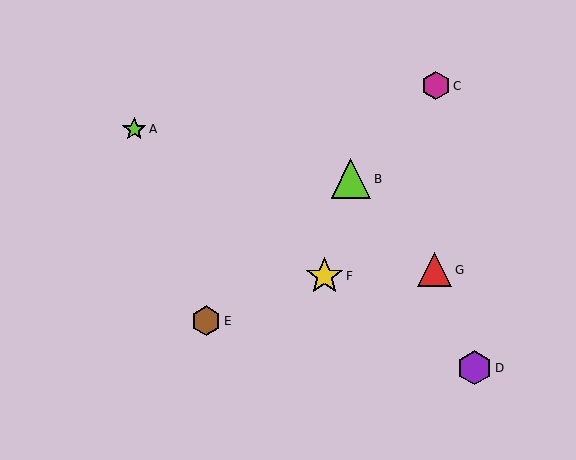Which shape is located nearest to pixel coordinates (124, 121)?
The lime star (labeled A) at (134, 129) is nearest to that location.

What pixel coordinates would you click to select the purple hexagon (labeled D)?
Click at (475, 368) to select the purple hexagon D.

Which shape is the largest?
The lime triangle (labeled B) is the largest.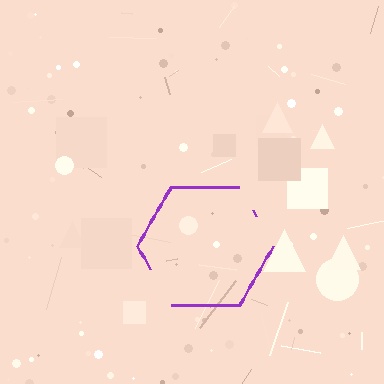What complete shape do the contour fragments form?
The contour fragments form a hexagon.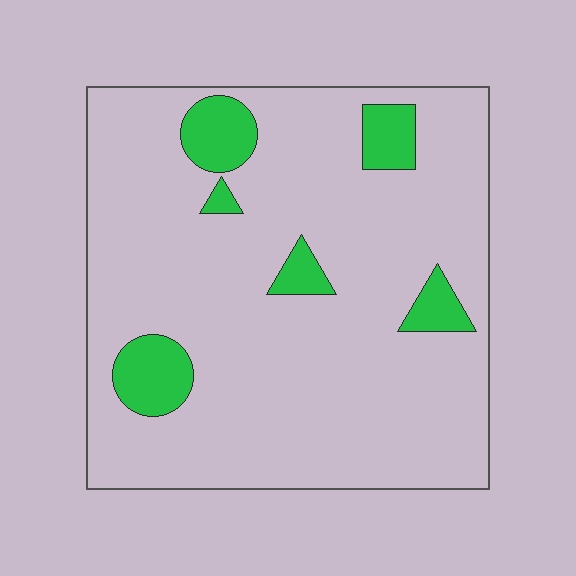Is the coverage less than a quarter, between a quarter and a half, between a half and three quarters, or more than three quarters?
Less than a quarter.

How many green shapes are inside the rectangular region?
6.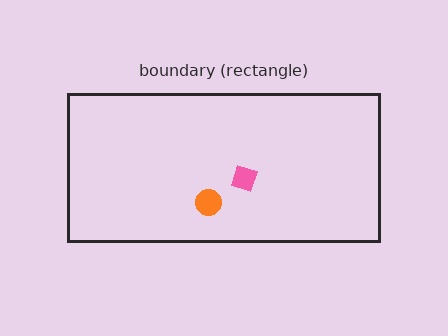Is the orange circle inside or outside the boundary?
Inside.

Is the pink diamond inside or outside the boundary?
Inside.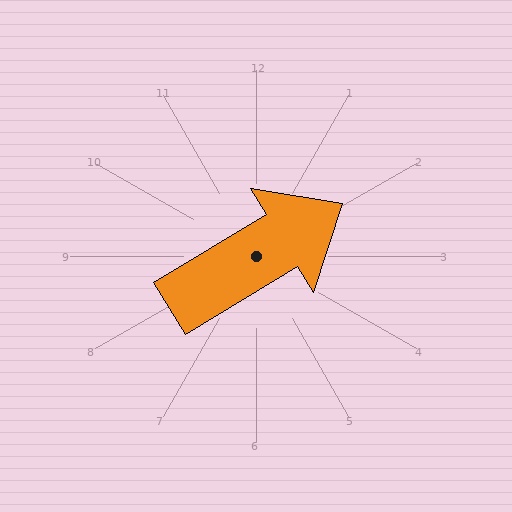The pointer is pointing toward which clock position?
Roughly 2 o'clock.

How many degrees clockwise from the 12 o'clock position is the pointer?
Approximately 59 degrees.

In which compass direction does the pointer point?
Northeast.